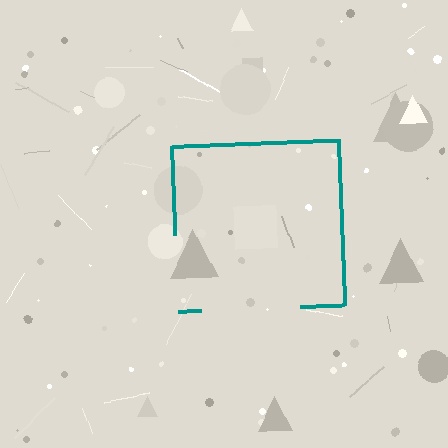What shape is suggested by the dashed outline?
The dashed outline suggests a square.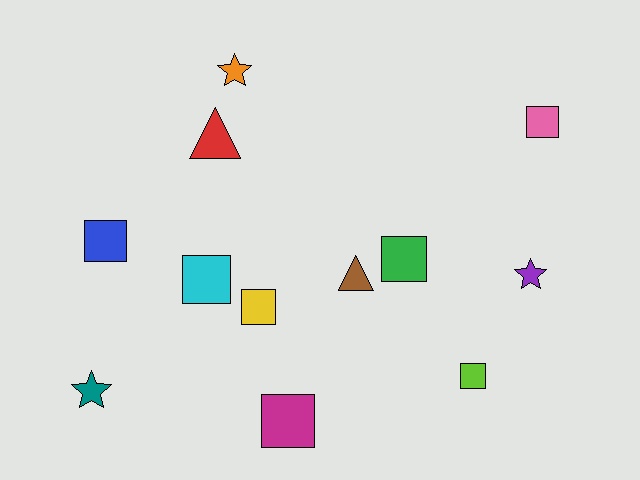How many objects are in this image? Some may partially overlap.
There are 12 objects.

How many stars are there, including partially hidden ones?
There are 3 stars.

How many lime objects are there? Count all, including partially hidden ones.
There is 1 lime object.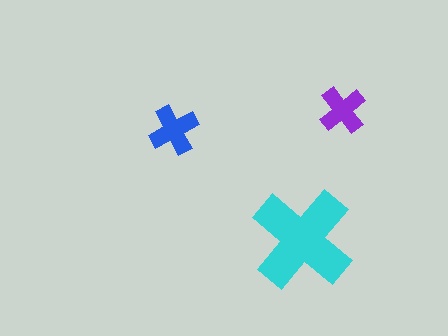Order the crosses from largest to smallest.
the cyan one, the blue one, the purple one.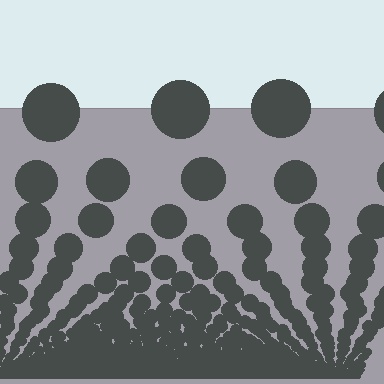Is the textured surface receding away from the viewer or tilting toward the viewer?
The surface appears to tilt toward the viewer. Texture elements get larger and sparser toward the top.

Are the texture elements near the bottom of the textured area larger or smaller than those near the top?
Smaller. The gradient is inverted — elements near the bottom are smaller and denser.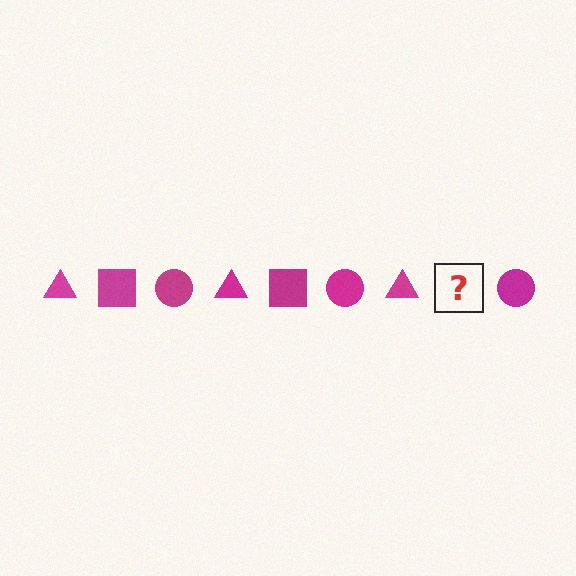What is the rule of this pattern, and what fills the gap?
The rule is that the pattern cycles through triangle, square, circle shapes in magenta. The gap should be filled with a magenta square.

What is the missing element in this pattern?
The missing element is a magenta square.